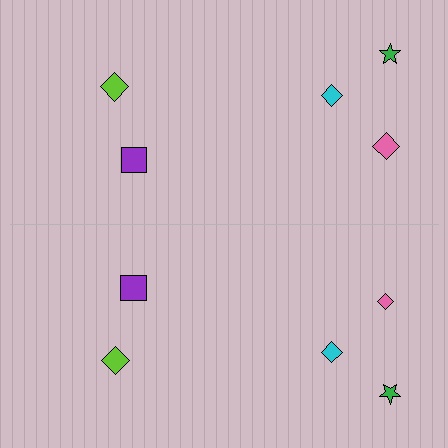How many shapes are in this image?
There are 10 shapes in this image.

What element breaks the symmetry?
The pink diamond on the bottom side has a different size than its mirror counterpart.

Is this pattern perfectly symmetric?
No, the pattern is not perfectly symmetric. The pink diamond on the bottom side has a different size than its mirror counterpart.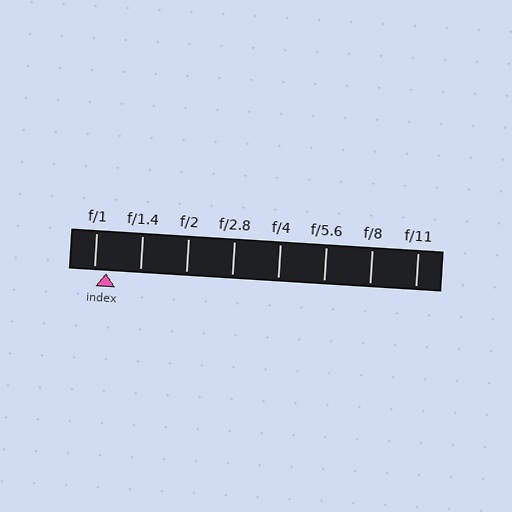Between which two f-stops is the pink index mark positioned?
The index mark is between f/1 and f/1.4.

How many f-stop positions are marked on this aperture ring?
There are 8 f-stop positions marked.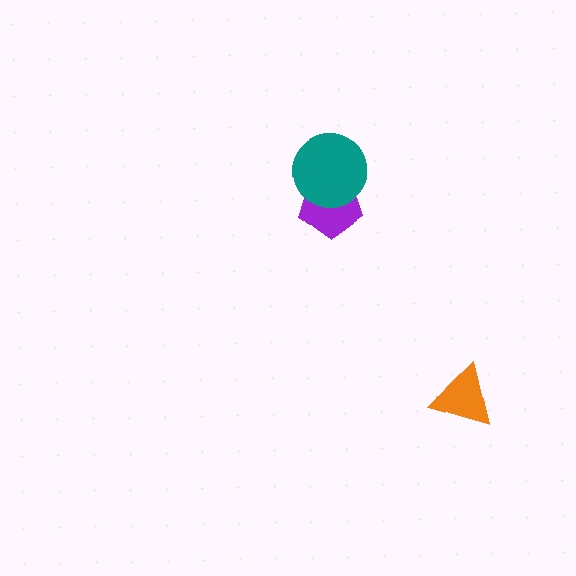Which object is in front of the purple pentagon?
The teal circle is in front of the purple pentagon.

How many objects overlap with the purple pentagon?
1 object overlaps with the purple pentagon.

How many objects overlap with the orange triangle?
0 objects overlap with the orange triangle.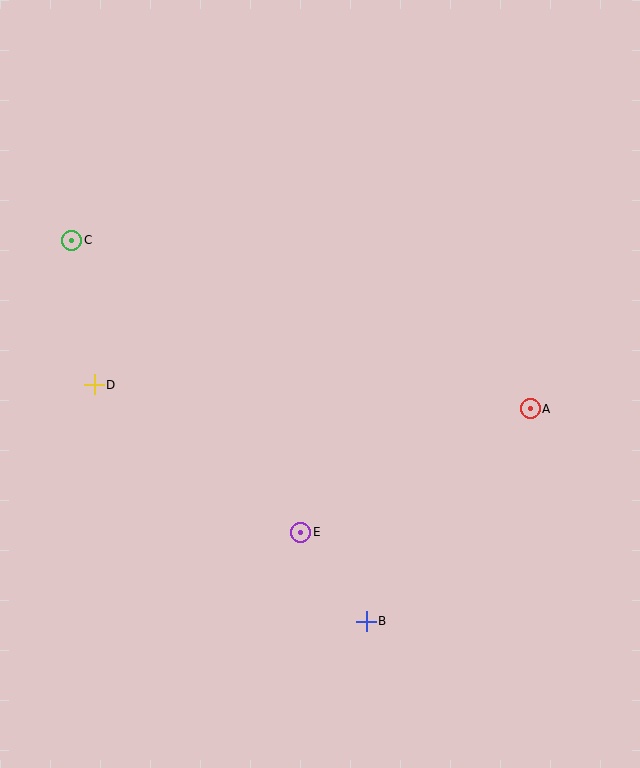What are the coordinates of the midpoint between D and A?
The midpoint between D and A is at (312, 397).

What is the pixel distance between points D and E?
The distance between D and E is 254 pixels.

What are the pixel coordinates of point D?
Point D is at (94, 385).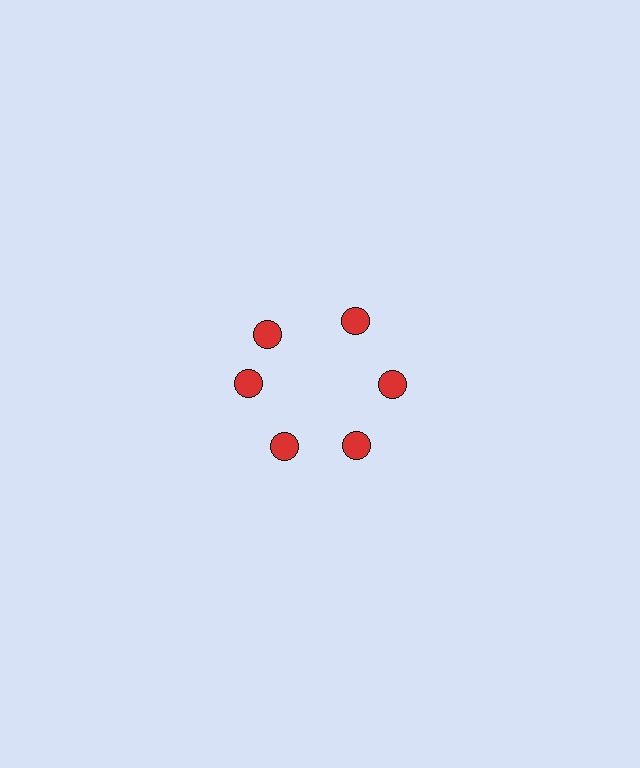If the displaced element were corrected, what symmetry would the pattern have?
It would have 6-fold rotational symmetry — the pattern would map onto itself every 60 degrees.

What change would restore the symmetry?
The symmetry would be restored by rotating it back into even spacing with its neighbors so that all 6 circles sit at equal angles and equal distance from the center.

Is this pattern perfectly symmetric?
No. The 6 red circles are arranged in a ring, but one element near the 11 o'clock position is rotated out of alignment along the ring, breaking the 6-fold rotational symmetry.